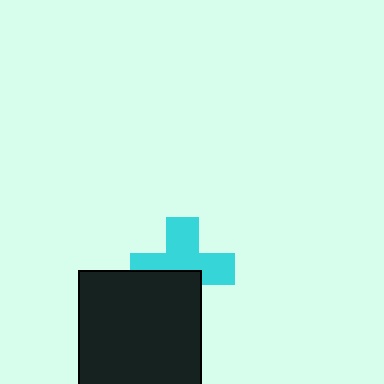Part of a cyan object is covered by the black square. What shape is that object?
It is a cross.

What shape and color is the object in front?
The object in front is a black square.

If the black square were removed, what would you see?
You would see the complete cyan cross.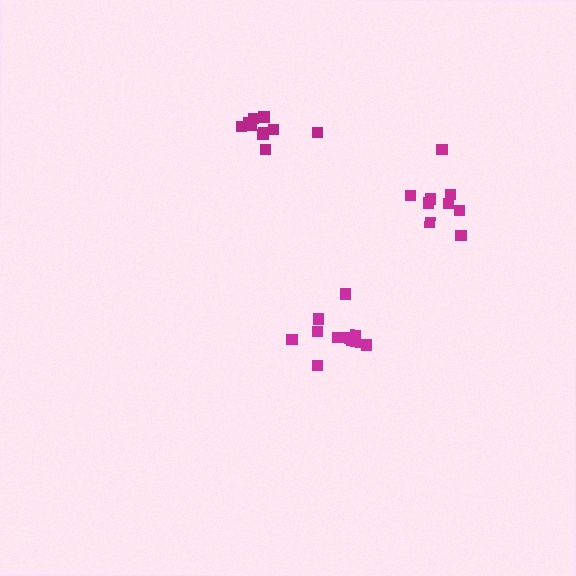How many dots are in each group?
Group 1: 11 dots, Group 2: 10 dots, Group 3: 11 dots (32 total).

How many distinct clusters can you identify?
There are 3 distinct clusters.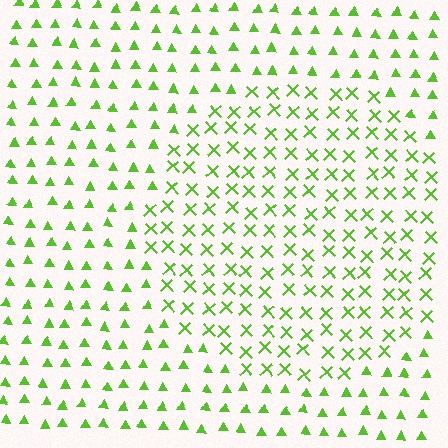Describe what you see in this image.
The image is filled with small lime elements arranged in a uniform grid. A circle-shaped region contains X marks, while the surrounding area contains triangles. The boundary is defined purely by the change in element shape.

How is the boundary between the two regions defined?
The boundary is defined by a change in element shape: X marks inside vs. triangles outside. All elements share the same color and spacing.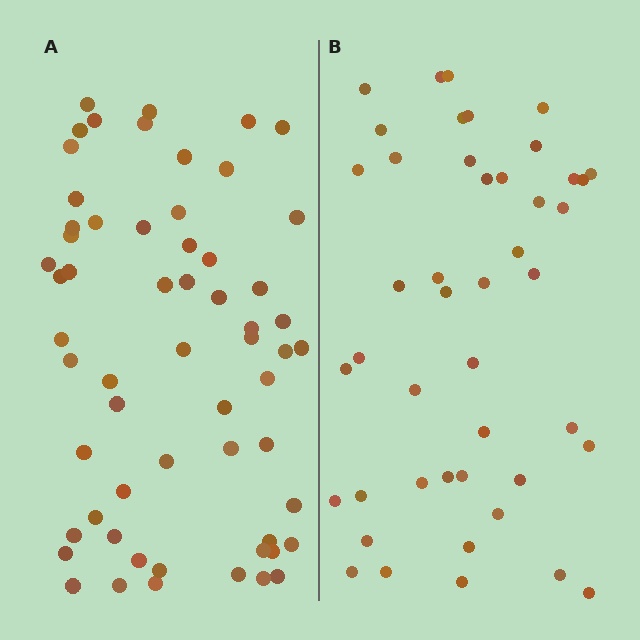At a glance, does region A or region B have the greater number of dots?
Region A (the left region) has more dots.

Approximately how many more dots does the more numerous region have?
Region A has approximately 15 more dots than region B.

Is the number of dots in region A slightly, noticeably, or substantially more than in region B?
Region A has noticeably more, but not dramatically so. The ratio is roughly 1.3 to 1.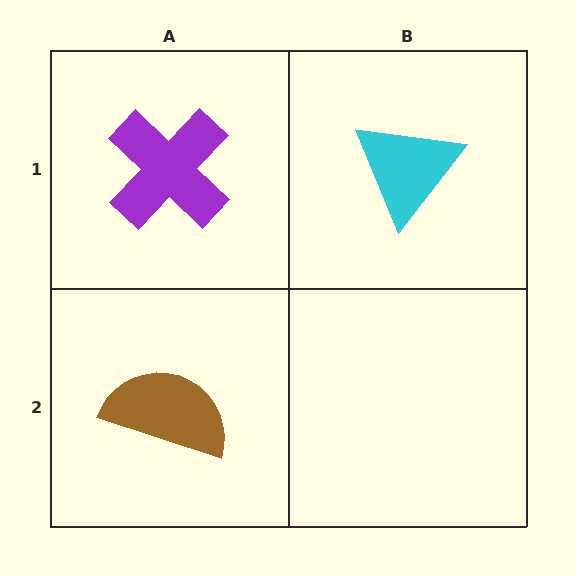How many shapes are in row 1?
2 shapes.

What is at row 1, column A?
A purple cross.